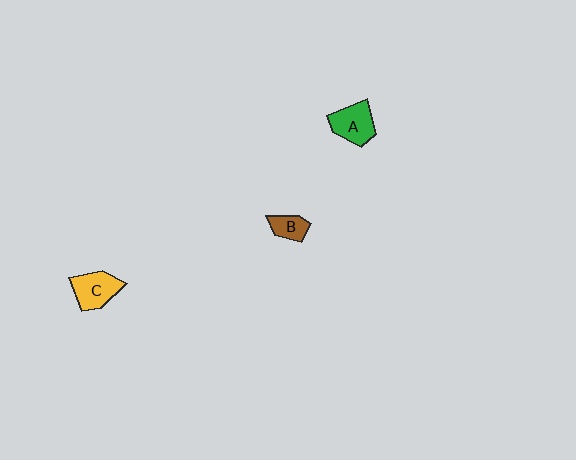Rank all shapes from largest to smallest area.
From largest to smallest: A (green), C (yellow), B (brown).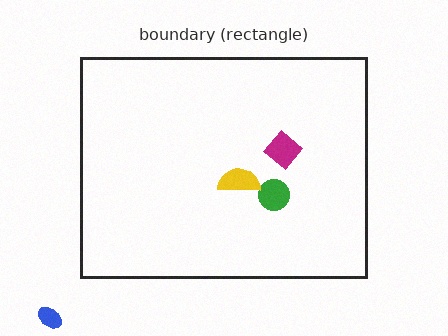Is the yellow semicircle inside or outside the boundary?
Inside.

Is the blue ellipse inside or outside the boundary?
Outside.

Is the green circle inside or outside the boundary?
Inside.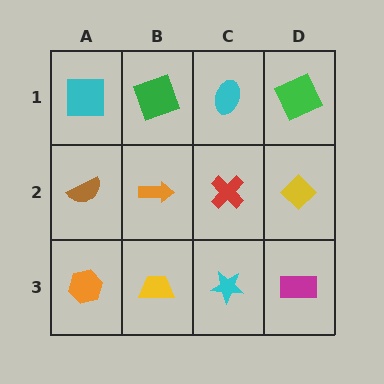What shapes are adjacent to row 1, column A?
A brown semicircle (row 2, column A), a green square (row 1, column B).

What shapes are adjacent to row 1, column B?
An orange arrow (row 2, column B), a cyan square (row 1, column A), a cyan ellipse (row 1, column C).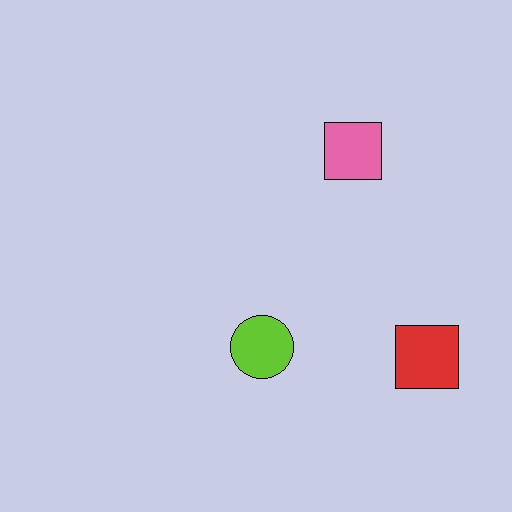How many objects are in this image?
There are 3 objects.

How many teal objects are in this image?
There are no teal objects.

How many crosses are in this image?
There are no crosses.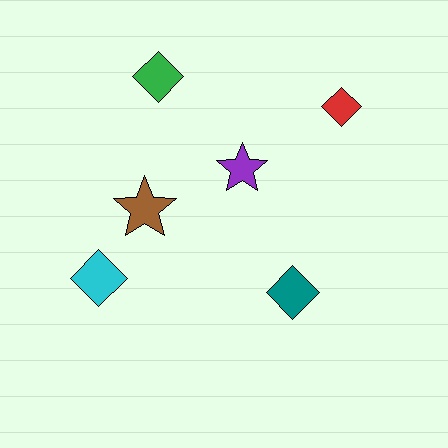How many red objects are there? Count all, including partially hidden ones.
There is 1 red object.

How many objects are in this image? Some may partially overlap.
There are 6 objects.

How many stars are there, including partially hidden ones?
There are 2 stars.